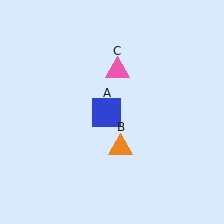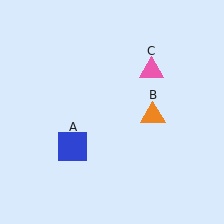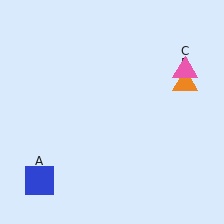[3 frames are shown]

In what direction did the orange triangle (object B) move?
The orange triangle (object B) moved up and to the right.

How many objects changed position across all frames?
3 objects changed position: blue square (object A), orange triangle (object B), pink triangle (object C).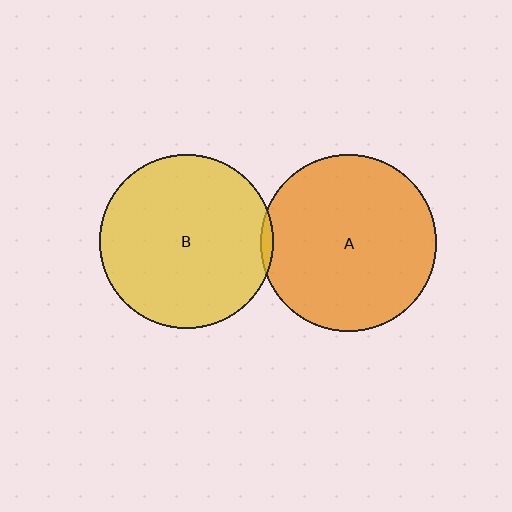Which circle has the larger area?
Circle A (orange).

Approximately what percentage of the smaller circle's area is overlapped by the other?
Approximately 5%.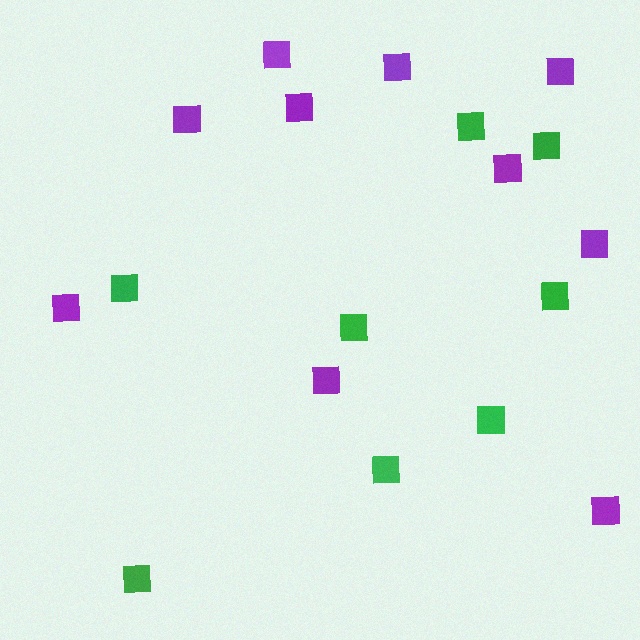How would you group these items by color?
There are 2 groups: one group of green squares (8) and one group of purple squares (10).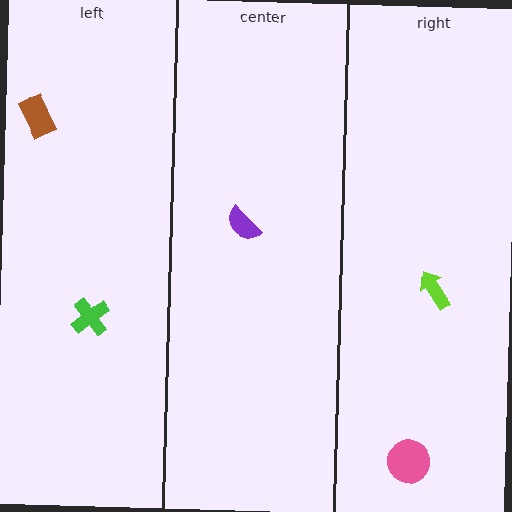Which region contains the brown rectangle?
The left region.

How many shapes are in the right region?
2.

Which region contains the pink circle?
The right region.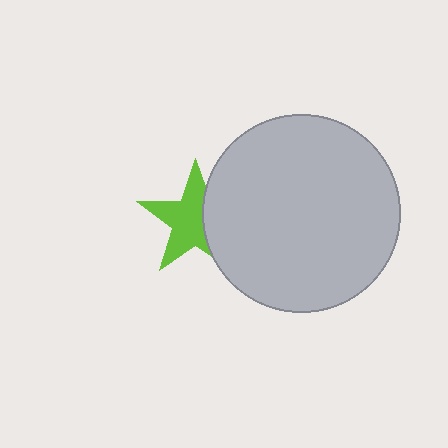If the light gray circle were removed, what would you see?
You would see the complete lime star.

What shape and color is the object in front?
The object in front is a light gray circle.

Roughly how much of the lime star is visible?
About half of it is visible (roughly 64%).